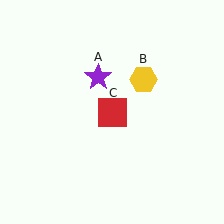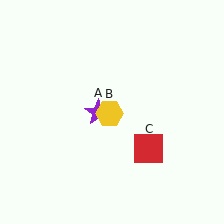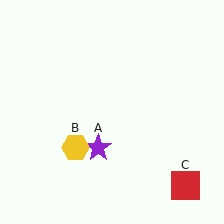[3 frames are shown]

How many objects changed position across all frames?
3 objects changed position: purple star (object A), yellow hexagon (object B), red square (object C).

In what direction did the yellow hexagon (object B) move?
The yellow hexagon (object B) moved down and to the left.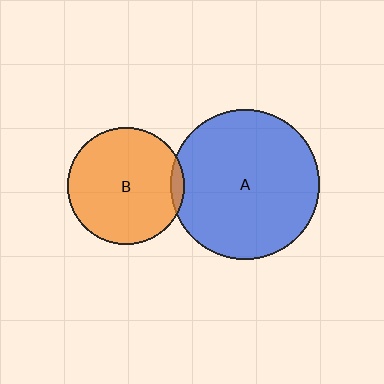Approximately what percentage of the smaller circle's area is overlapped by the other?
Approximately 5%.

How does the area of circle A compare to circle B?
Approximately 1.6 times.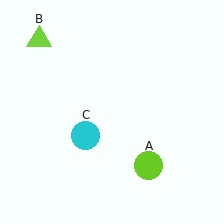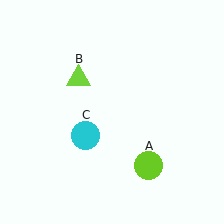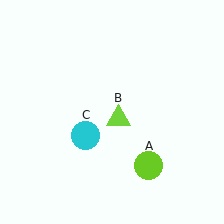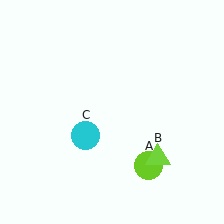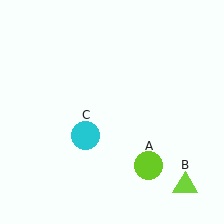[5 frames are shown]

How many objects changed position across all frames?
1 object changed position: lime triangle (object B).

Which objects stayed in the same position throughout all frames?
Lime circle (object A) and cyan circle (object C) remained stationary.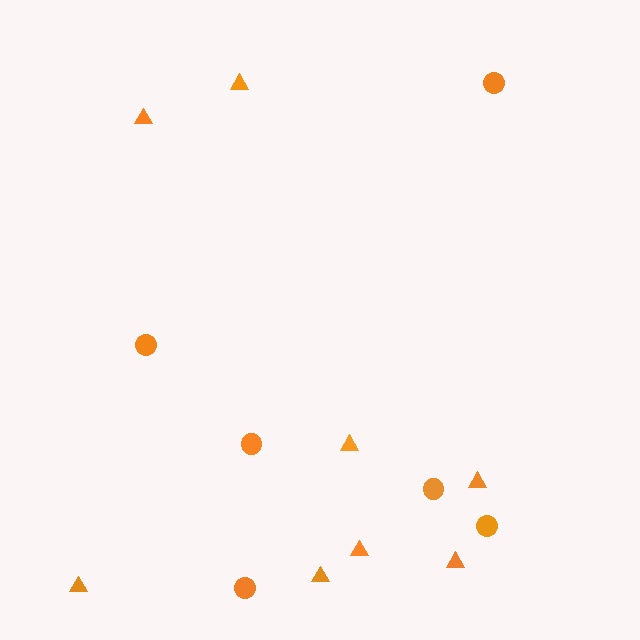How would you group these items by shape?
There are 2 groups: one group of triangles (8) and one group of circles (6).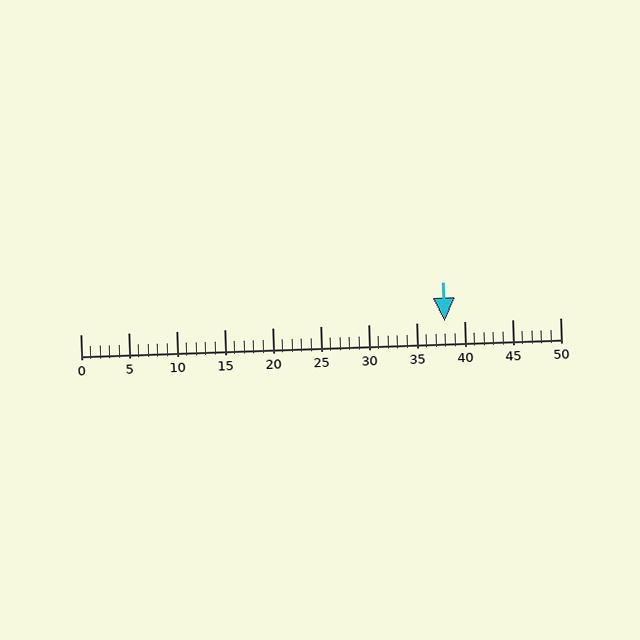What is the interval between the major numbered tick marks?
The major tick marks are spaced 5 units apart.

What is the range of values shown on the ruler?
The ruler shows values from 0 to 50.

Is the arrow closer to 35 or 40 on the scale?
The arrow is closer to 40.